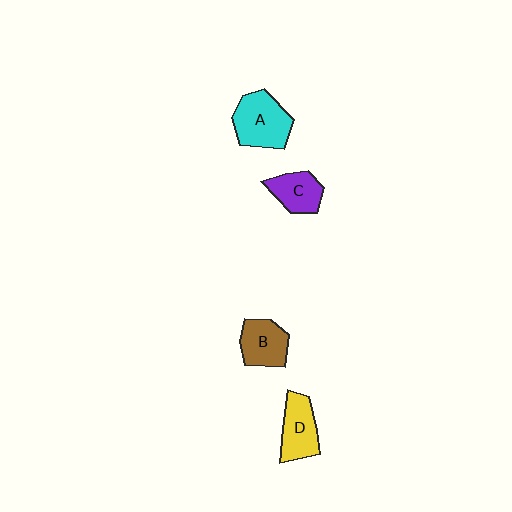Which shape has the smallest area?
Shape C (purple).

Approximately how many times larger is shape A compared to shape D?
Approximately 1.3 times.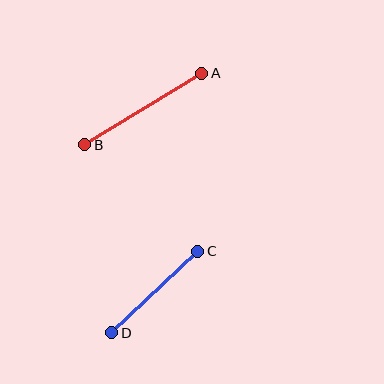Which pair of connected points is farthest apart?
Points A and B are farthest apart.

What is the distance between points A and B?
The distance is approximately 137 pixels.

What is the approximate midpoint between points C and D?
The midpoint is at approximately (155, 292) pixels.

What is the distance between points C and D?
The distance is approximately 119 pixels.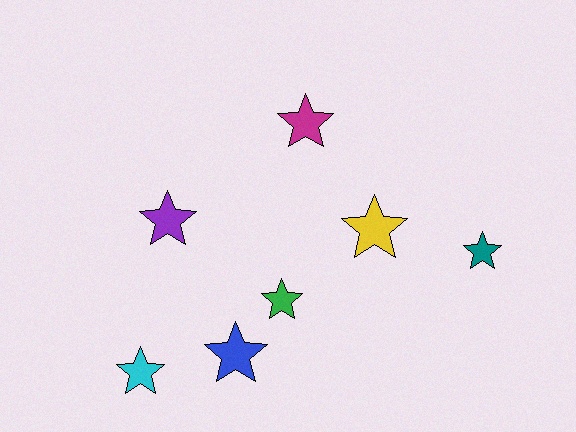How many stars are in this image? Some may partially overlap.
There are 7 stars.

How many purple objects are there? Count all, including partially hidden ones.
There is 1 purple object.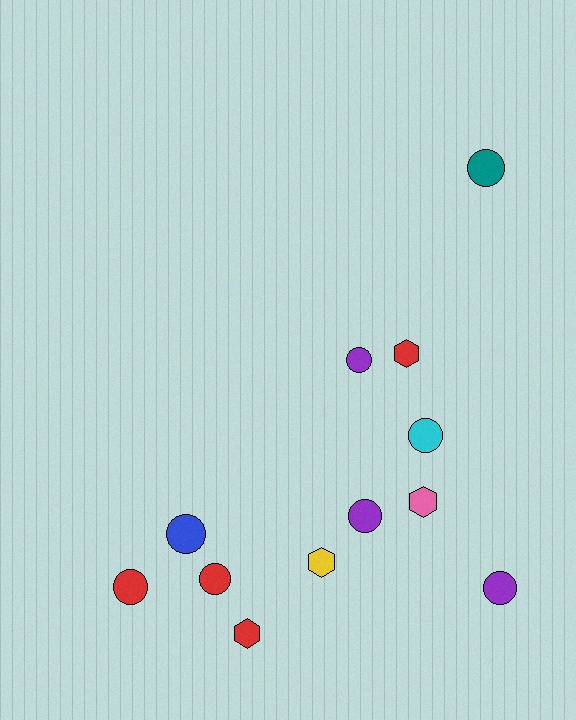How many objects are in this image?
There are 12 objects.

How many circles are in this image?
There are 8 circles.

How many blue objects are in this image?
There is 1 blue object.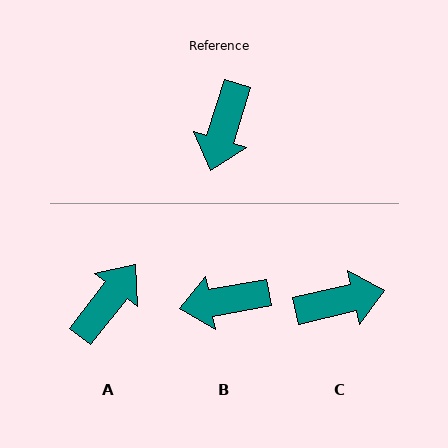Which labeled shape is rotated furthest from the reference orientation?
A, about 159 degrees away.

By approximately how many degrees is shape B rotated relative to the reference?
Approximately 63 degrees clockwise.